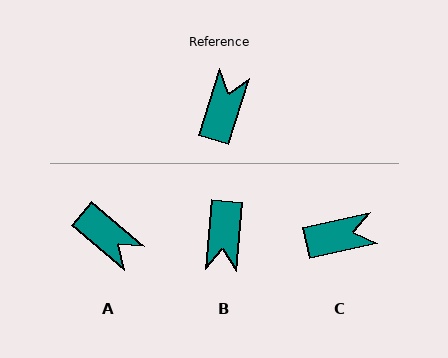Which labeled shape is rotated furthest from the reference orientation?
B, about 168 degrees away.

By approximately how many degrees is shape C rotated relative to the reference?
Approximately 60 degrees clockwise.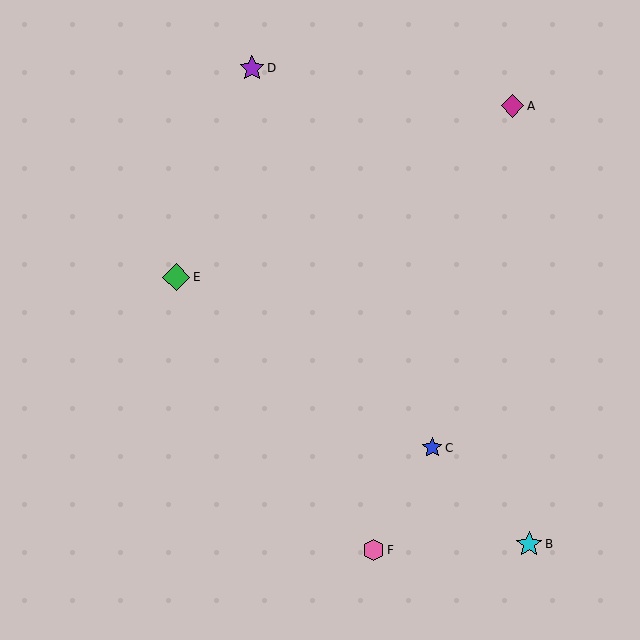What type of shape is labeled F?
Shape F is a pink hexagon.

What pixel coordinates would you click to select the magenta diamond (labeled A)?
Click at (512, 106) to select the magenta diamond A.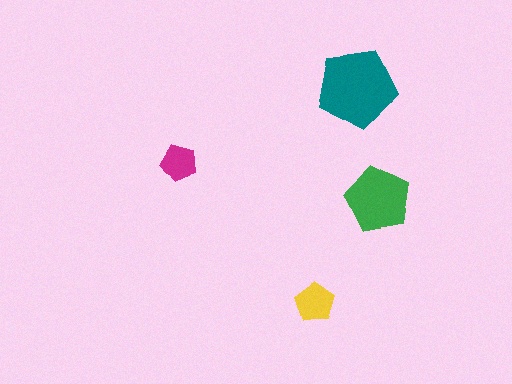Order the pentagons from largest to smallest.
the teal one, the green one, the yellow one, the magenta one.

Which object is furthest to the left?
The magenta pentagon is leftmost.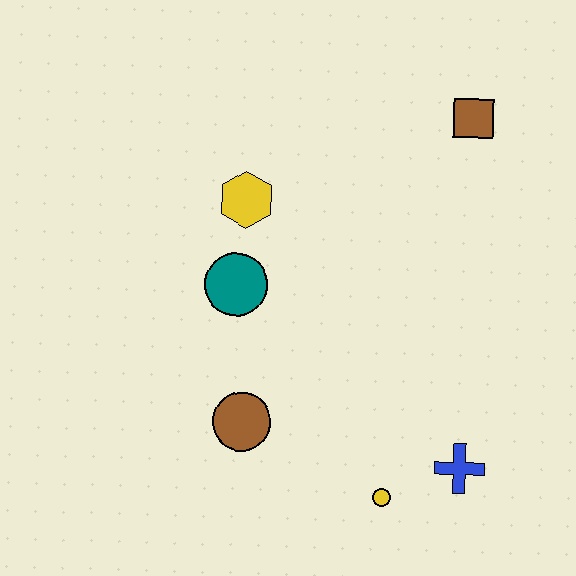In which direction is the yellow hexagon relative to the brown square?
The yellow hexagon is to the left of the brown square.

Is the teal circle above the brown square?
No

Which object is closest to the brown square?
The yellow hexagon is closest to the brown square.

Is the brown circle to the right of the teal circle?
Yes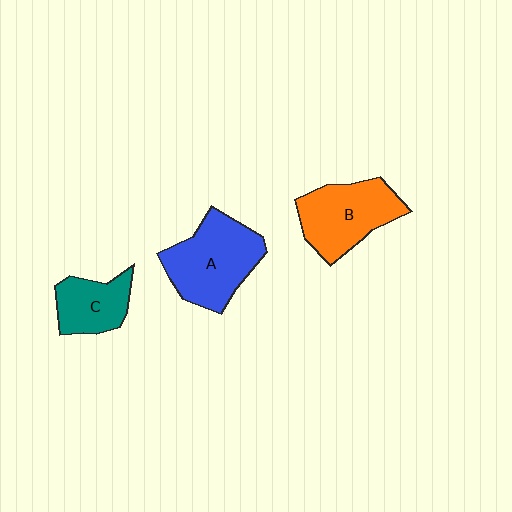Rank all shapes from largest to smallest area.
From largest to smallest: A (blue), B (orange), C (teal).